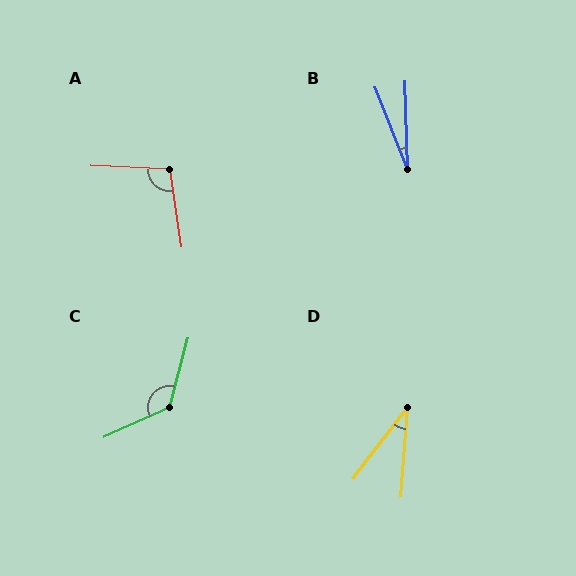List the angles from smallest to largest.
B (20°), D (33°), A (101°), C (129°).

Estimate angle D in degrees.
Approximately 33 degrees.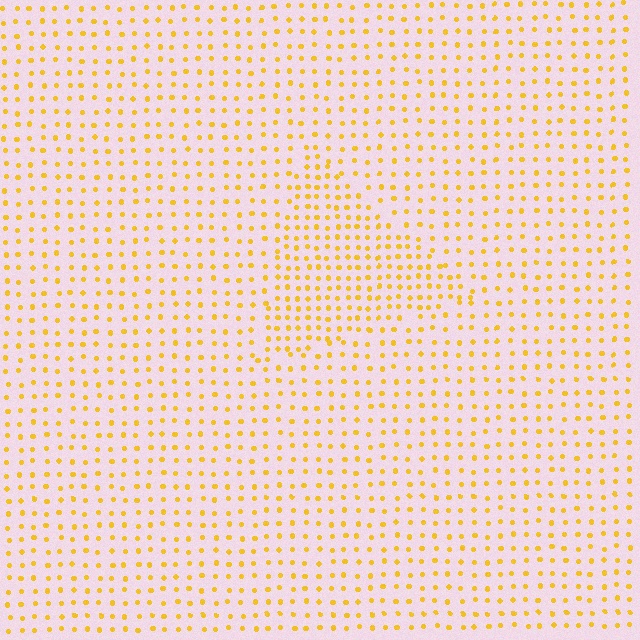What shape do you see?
I see a triangle.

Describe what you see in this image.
The image contains small yellow elements arranged at two different densities. A triangle-shaped region is visible where the elements are more densely packed than the surrounding area.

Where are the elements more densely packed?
The elements are more densely packed inside the triangle boundary.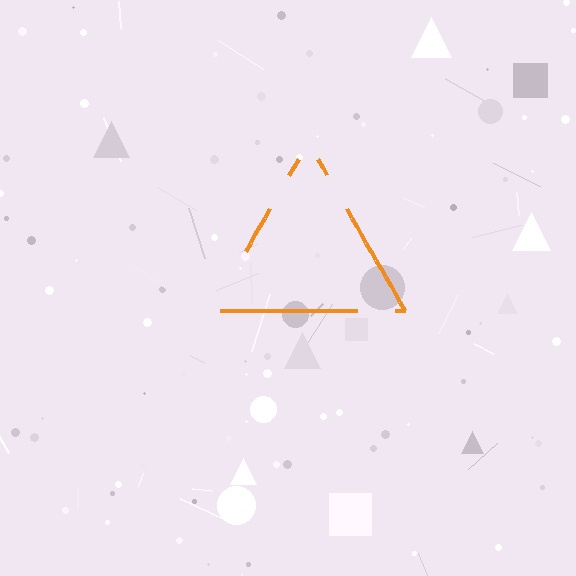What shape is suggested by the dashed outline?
The dashed outline suggests a triangle.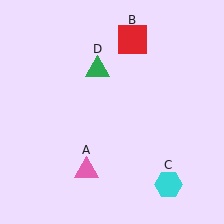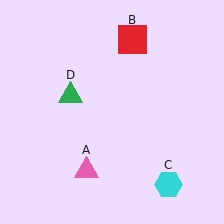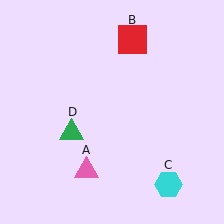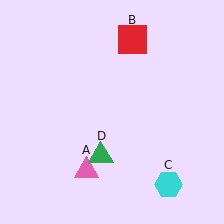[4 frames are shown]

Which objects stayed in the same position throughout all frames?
Pink triangle (object A) and red square (object B) and cyan hexagon (object C) remained stationary.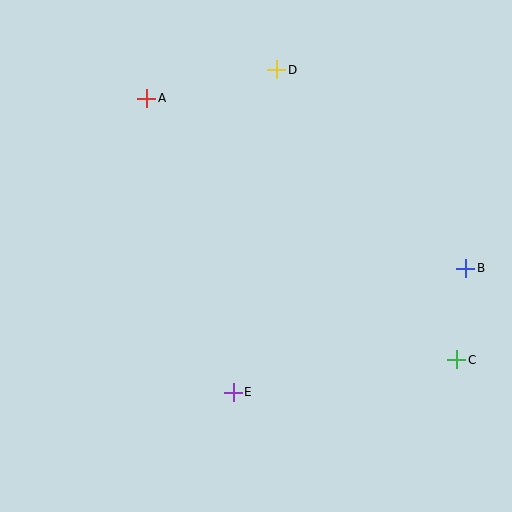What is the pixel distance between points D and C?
The distance between D and C is 341 pixels.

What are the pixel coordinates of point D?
Point D is at (277, 70).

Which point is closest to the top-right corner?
Point D is closest to the top-right corner.